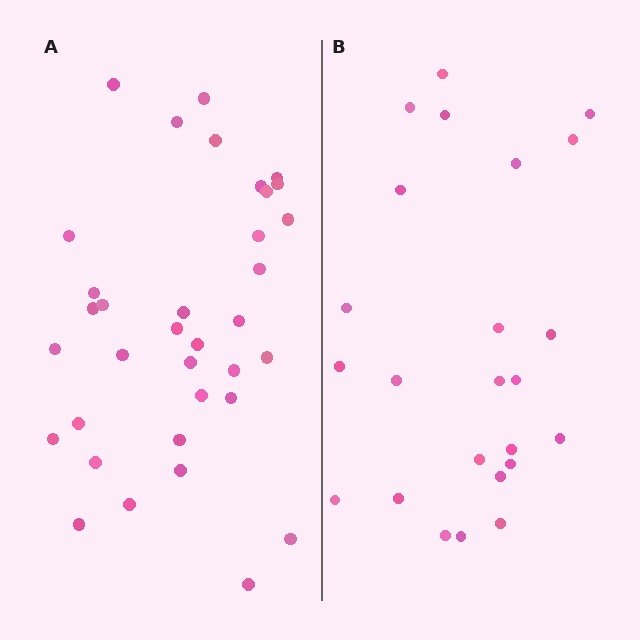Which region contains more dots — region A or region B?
Region A (the left region) has more dots.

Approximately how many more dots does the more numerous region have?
Region A has roughly 12 or so more dots than region B.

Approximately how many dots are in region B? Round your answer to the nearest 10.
About 20 dots. (The exact count is 24, which rounds to 20.)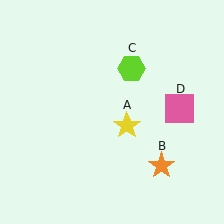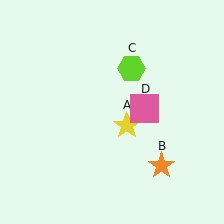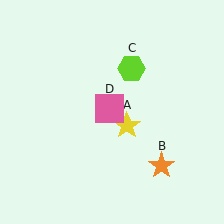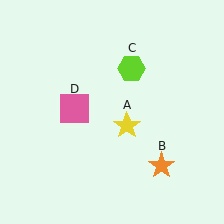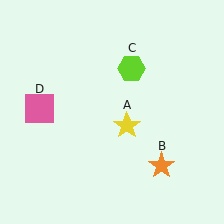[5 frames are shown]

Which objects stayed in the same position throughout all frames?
Yellow star (object A) and orange star (object B) and lime hexagon (object C) remained stationary.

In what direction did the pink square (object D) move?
The pink square (object D) moved left.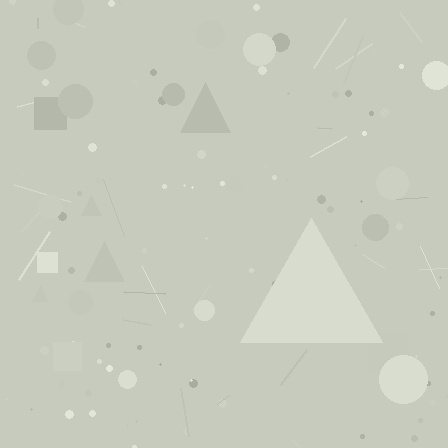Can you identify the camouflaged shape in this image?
The camouflaged shape is a triangle.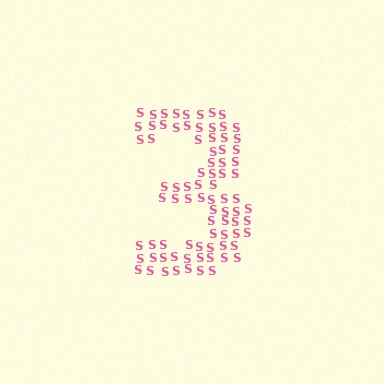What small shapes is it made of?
It is made of small letter S's.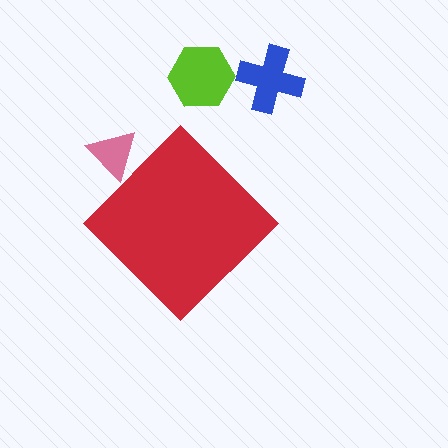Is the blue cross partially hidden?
No, the blue cross is fully visible.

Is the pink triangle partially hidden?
Yes, the pink triangle is partially hidden behind the red diamond.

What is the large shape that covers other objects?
A red diamond.